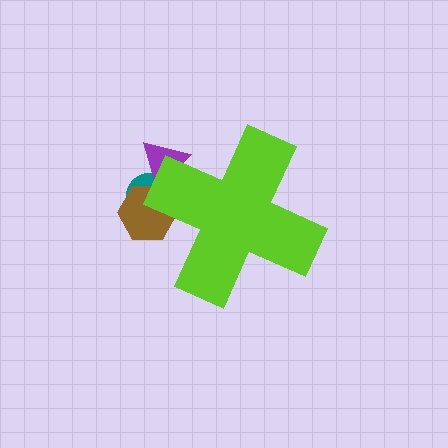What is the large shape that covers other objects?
A lime cross.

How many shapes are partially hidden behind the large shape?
3 shapes are partially hidden.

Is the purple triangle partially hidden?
Yes, the purple triangle is partially hidden behind the lime cross.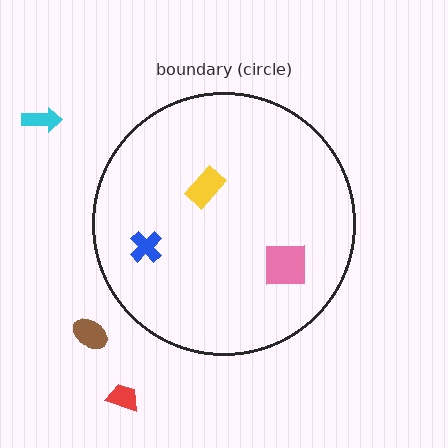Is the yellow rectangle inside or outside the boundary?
Inside.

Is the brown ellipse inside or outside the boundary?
Outside.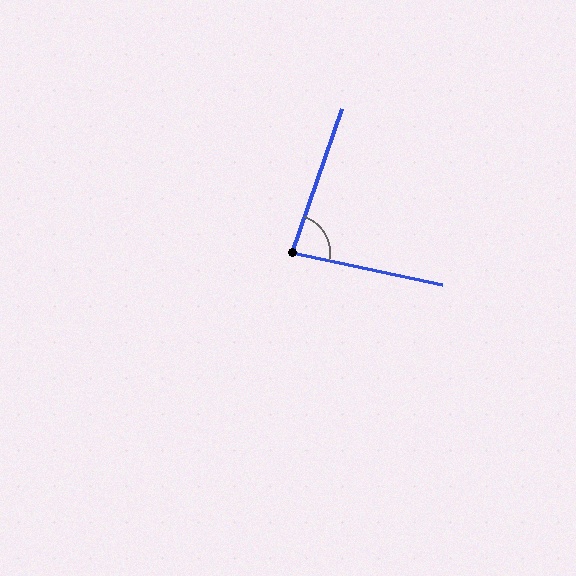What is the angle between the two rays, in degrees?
Approximately 83 degrees.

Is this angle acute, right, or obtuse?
It is acute.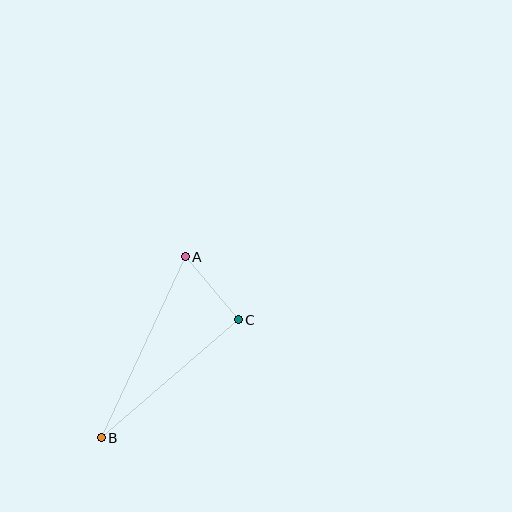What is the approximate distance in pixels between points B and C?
The distance between B and C is approximately 181 pixels.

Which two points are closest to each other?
Points A and C are closest to each other.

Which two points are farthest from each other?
Points A and B are farthest from each other.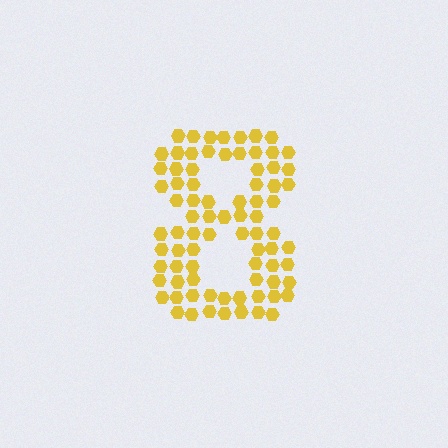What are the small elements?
The small elements are hexagons.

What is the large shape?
The large shape is the digit 8.